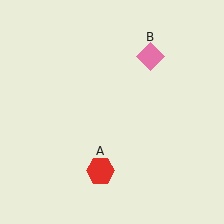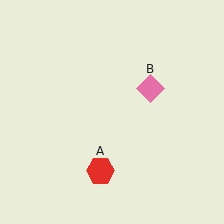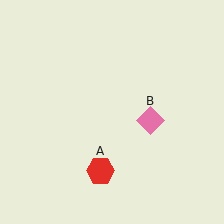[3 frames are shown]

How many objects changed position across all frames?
1 object changed position: pink diamond (object B).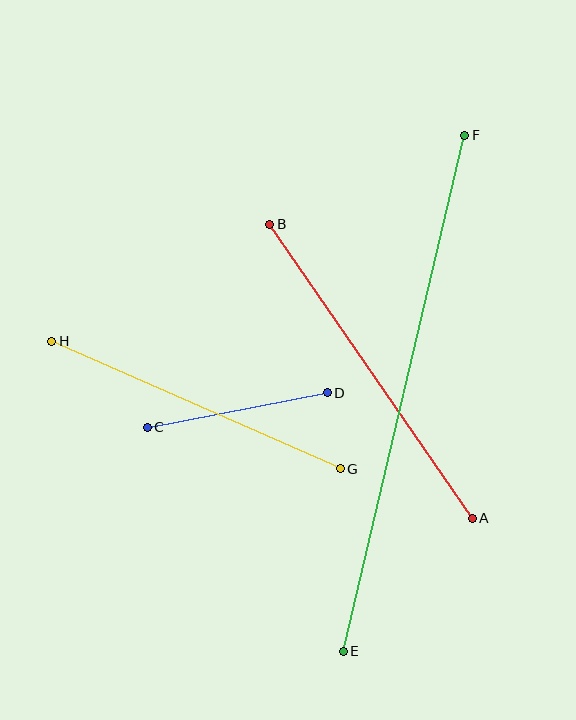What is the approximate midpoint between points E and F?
The midpoint is at approximately (404, 393) pixels.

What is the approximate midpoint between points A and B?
The midpoint is at approximately (371, 371) pixels.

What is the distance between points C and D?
The distance is approximately 183 pixels.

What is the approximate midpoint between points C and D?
The midpoint is at approximately (237, 410) pixels.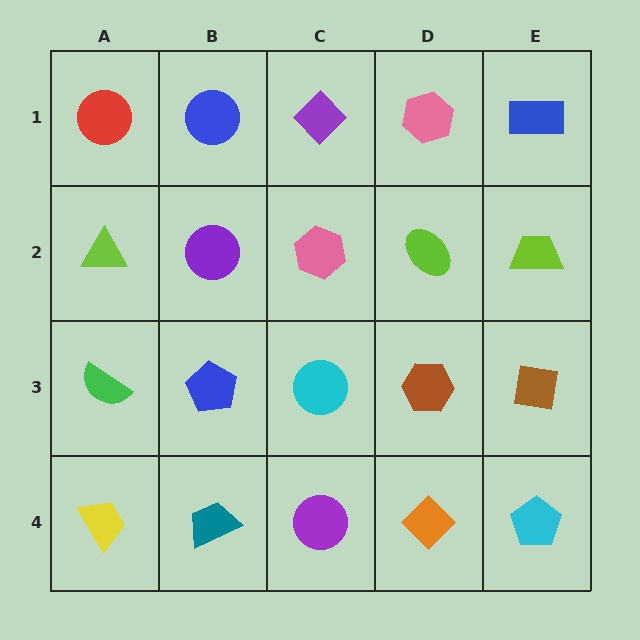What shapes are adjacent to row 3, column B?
A purple circle (row 2, column B), a teal trapezoid (row 4, column B), a green semicircle (row 3, column A), a cyan circle (row 3, column C).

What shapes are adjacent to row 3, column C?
A pink hexagon (row 2, column C), a purple circle (row 4, column C), a blue pentagon (row 3, column B), a brown hexagon (row 3, column D).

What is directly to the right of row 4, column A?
A teal trapezoid.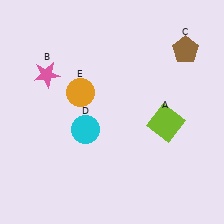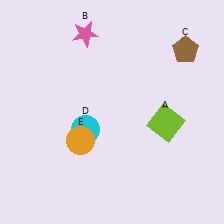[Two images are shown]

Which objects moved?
The objects that moved are: the pink star (B), the orange circle (E).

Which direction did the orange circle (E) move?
The orange circle (E) moved down.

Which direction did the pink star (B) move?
The pink star (B) moved up.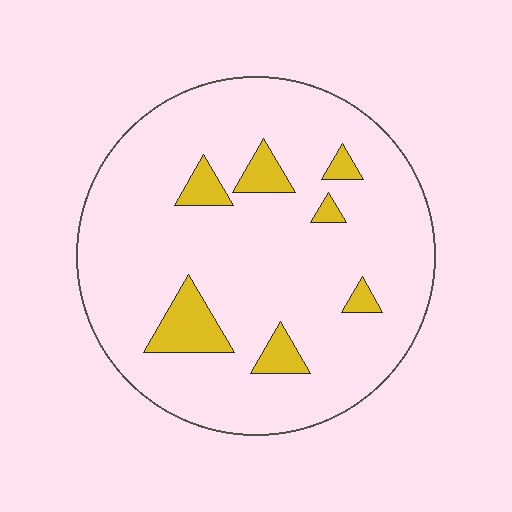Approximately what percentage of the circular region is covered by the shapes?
Approximately 10%.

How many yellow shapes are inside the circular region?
7.